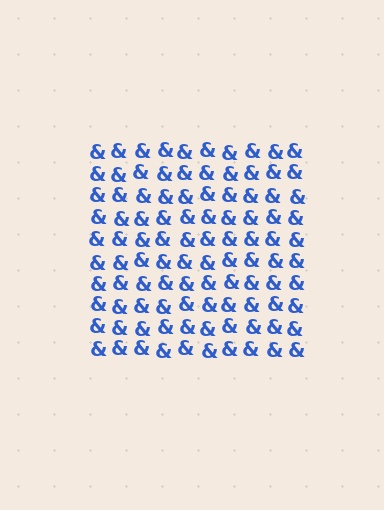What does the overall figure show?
The overall figure shows a square.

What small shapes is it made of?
It is made of small ampersands.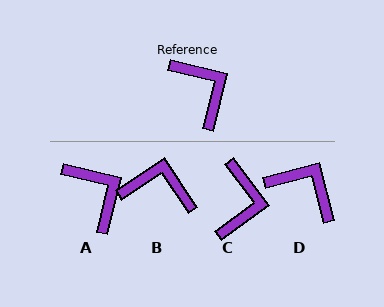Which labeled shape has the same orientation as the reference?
A.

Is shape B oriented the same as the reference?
No, it is off by about 47 degrees.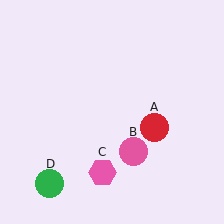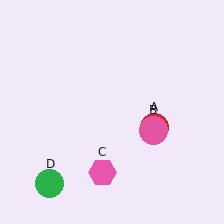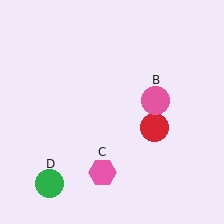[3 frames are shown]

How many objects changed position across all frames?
1 object changed position: pink circle (object B).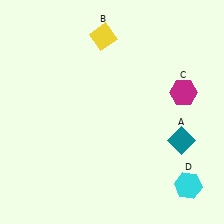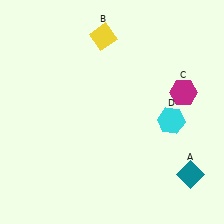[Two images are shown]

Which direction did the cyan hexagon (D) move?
The cyan hexagon (D) moved up.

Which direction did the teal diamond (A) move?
The teal diamond (A) moved down.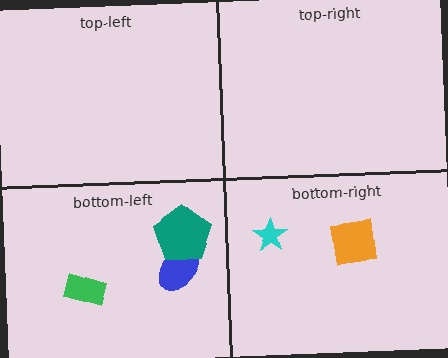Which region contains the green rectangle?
The bottom-left region.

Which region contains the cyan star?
The bottom-right region.